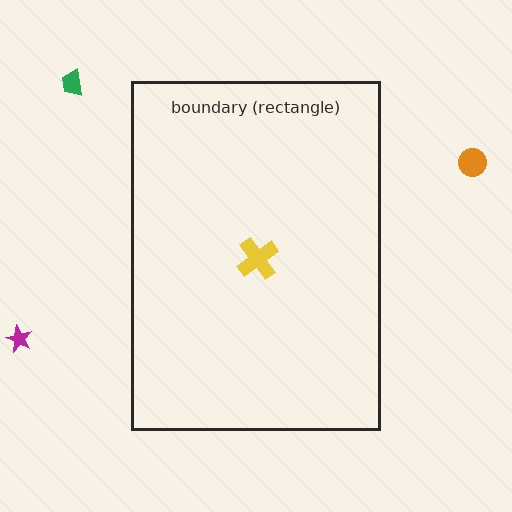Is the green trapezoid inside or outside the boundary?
Outside.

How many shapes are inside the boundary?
1 inside, 3 outside.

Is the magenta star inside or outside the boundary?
Outside.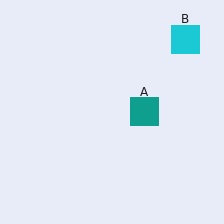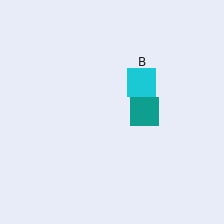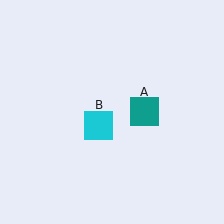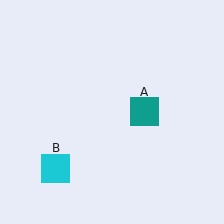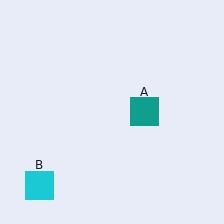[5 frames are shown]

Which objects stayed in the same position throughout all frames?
Teal square (object A) remained stationary.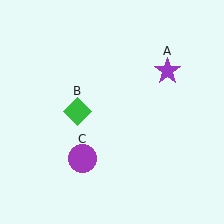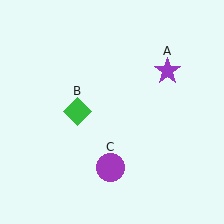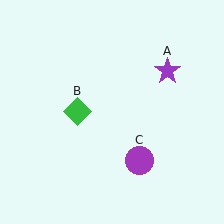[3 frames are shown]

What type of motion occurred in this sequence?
The purple circle (object C) rotated counterclockwise around the center of the scene.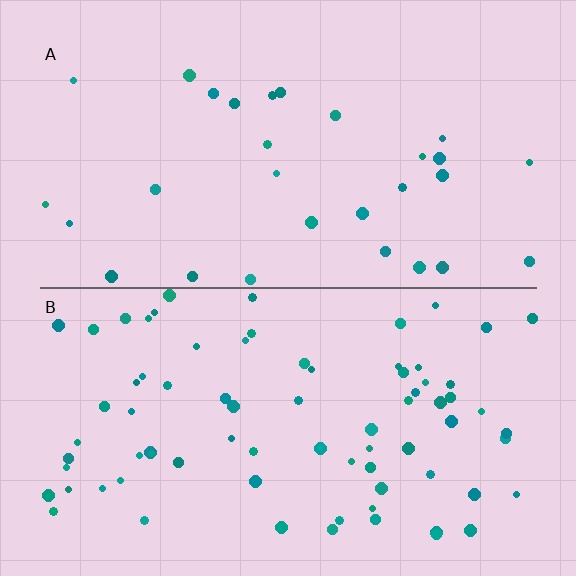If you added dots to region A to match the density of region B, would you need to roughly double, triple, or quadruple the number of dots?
Approximately triple.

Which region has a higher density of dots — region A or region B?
B (the bottom).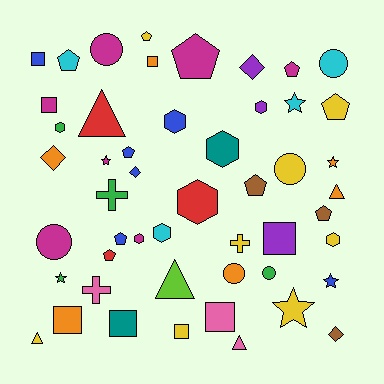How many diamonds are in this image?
There are 4 diamonds.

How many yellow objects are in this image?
There are 8 yellow objects.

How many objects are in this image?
There are 50 objects.